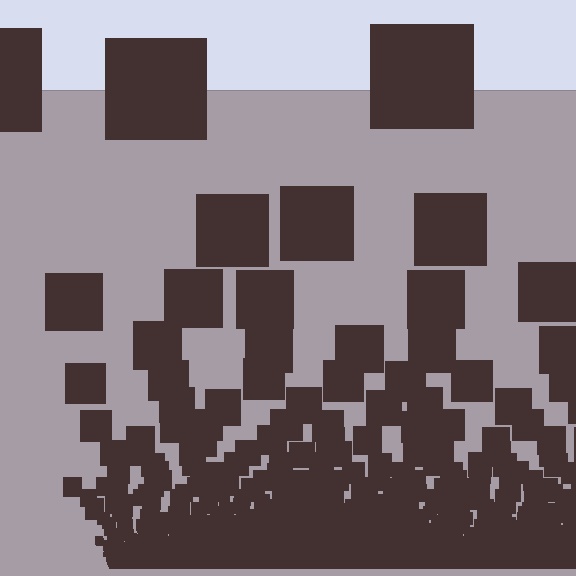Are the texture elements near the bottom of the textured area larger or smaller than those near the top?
Smaller. The gradient is inverted — elements near the bottom are smaller and denser.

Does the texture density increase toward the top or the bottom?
Density increases toward the bottom.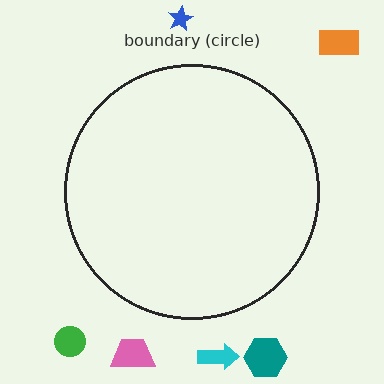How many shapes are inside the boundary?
0 inside, 6 outside.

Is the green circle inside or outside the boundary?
Outside.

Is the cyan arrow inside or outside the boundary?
Outside.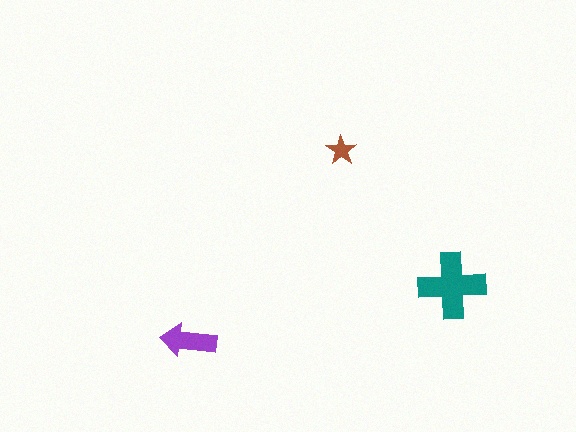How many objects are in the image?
There are 3 objects in the image.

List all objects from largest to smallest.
The teal cross, the purple arrow, the brown star.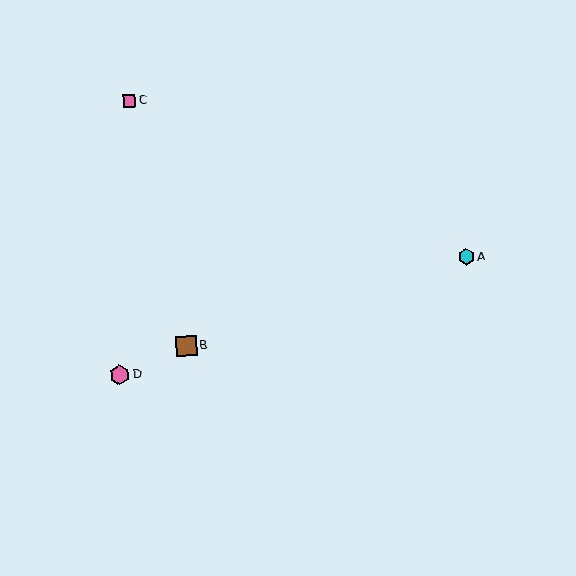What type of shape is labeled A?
Shape A is a cyan hexagon.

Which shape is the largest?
The brown square (labeled B) is the largest.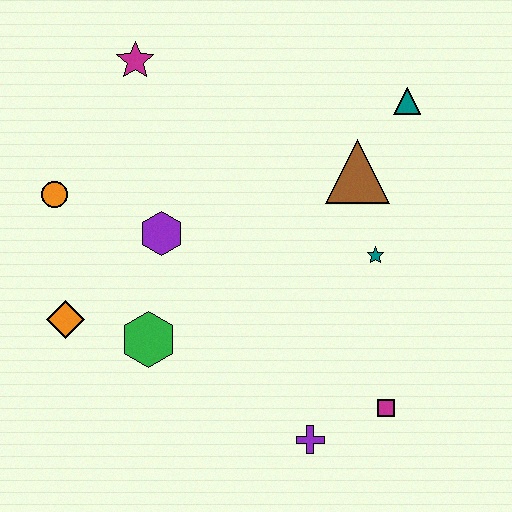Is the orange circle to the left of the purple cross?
Yes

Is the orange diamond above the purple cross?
Yes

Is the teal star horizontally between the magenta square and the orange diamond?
Yes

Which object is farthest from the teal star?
The orange circle is farthest from the teal star.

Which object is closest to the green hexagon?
The orange diamond is closest to the green hexagon.